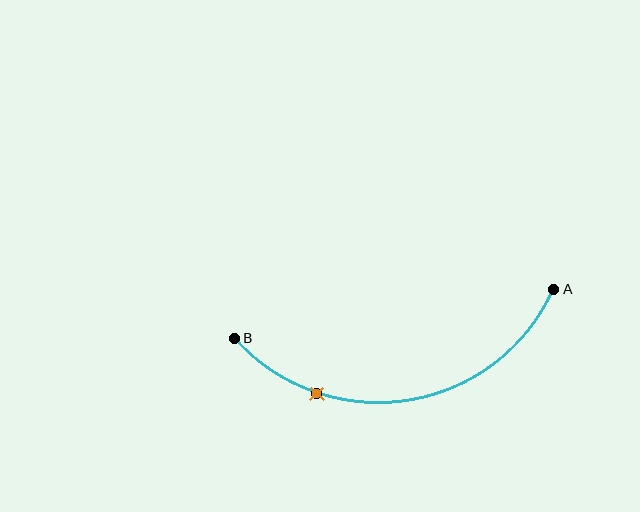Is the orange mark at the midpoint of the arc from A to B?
No. The orange mark lies on the arc but is closer to endpoint B. The arc midpoint would be at the point on the curve equidistant along the arc from both A and B.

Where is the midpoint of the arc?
The arc midpoint is the point on the curve farthest from the straight line joining A and B. It sits below that line.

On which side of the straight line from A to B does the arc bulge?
The arc bulges below the straight line connecting A and B.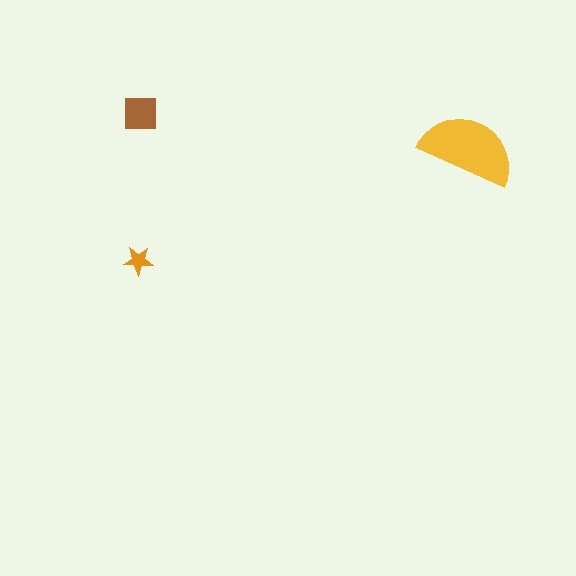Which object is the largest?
The yellow semicircle.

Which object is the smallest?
The orange star.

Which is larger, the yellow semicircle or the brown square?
The yellow semicircle.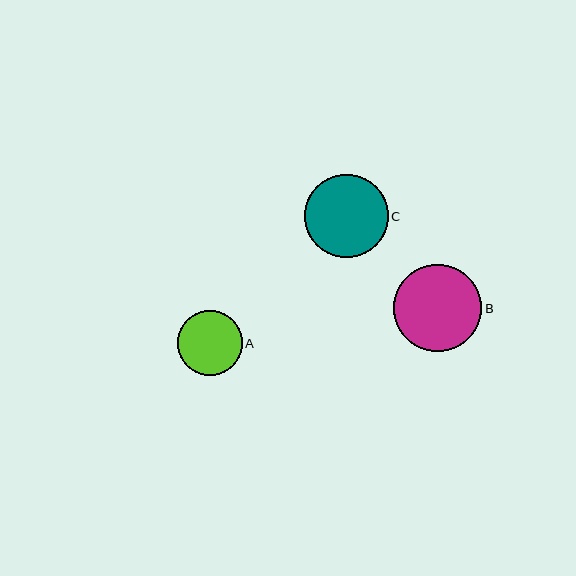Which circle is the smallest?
Circle A is the smallest with a size of approximately 65 pixels.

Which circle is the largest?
Circle B is the largest with a size of approximately 88 pixels.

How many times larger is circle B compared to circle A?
Circle B is approximately 1.4 times the size of circle A.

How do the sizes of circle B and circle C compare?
Circle B and circle C are approximately the same size.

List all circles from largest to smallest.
From largest to smallest: B, C, A.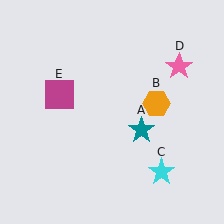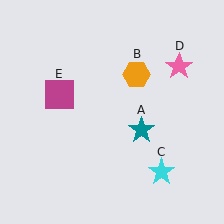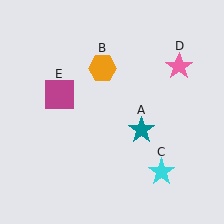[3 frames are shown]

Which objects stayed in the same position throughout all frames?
Teal star (object A) and cyan star (object C) and pink star (object D) and magenta square (object E) remained stationary.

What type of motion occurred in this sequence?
The orange hexagon (object B) rotated counterclockwise around the center of the scene.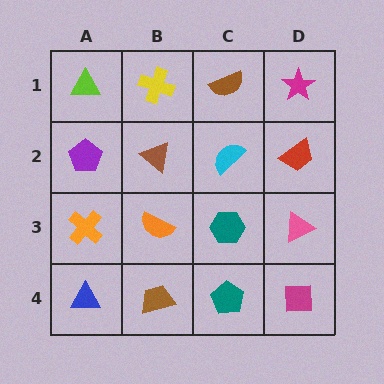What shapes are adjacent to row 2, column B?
A yellow cross (row 1, column B), an orange semicircle (row 3, column B), a purple pentagon (row 2, column A), a cyan semicircle (row 2, column C).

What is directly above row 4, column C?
A teal hexagon.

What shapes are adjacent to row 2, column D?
A magenta star (row 1, column D), a pink triangle (row 3, column D), a cyan semicircle (row 2, column C).